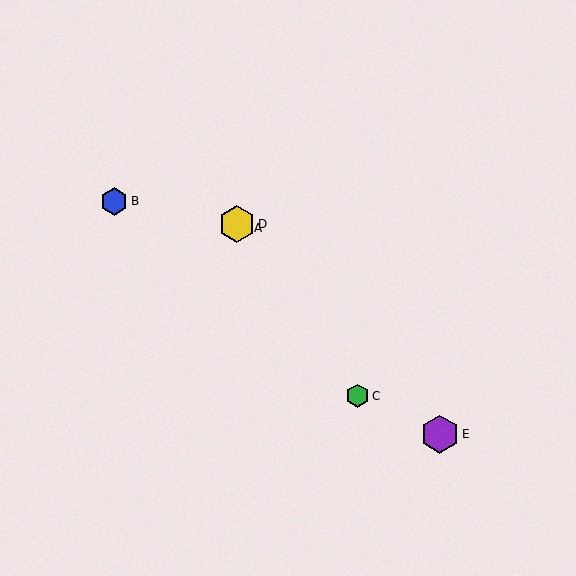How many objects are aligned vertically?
2 objects (A, D) are aligned vertically.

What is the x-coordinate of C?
Object C is at x≈357.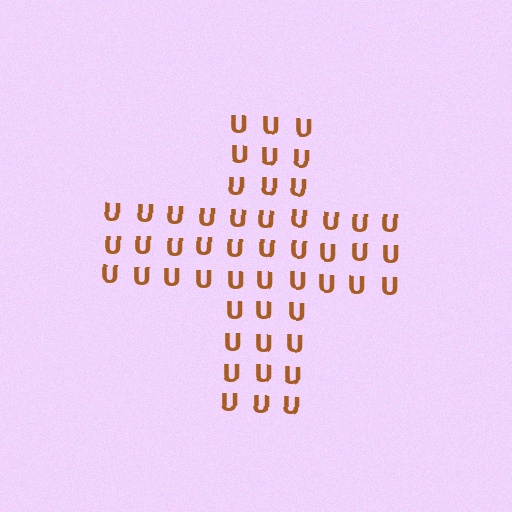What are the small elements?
The small elements are letter U's.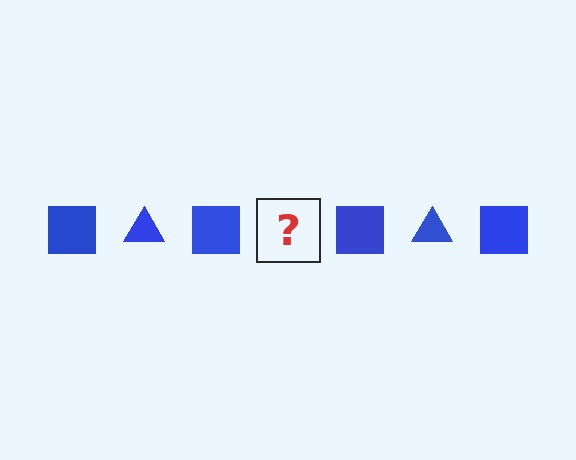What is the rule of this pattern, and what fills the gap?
The rule is that the pattern cycles through square, triangle shapes in blue. The gap should be filled with a blue triangle.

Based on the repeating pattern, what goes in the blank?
The blank should be a blue triangle.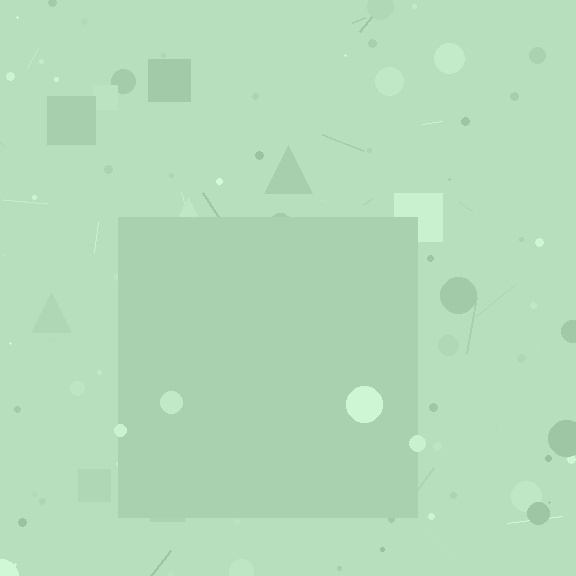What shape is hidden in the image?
A square is hidden in the image.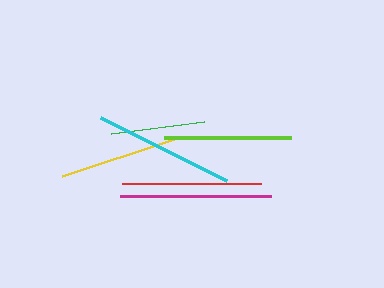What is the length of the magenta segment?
The magenta segment is approximately 151 pixels long.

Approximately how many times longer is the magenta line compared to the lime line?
The magenta line is approximately 1.2 times the length of the lime line.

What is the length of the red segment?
The red segment is approximately 139 pixels long.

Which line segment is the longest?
The magenta line is the longest at approximately 151 pixels.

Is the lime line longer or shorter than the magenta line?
The magenta line is longer than the lime line.